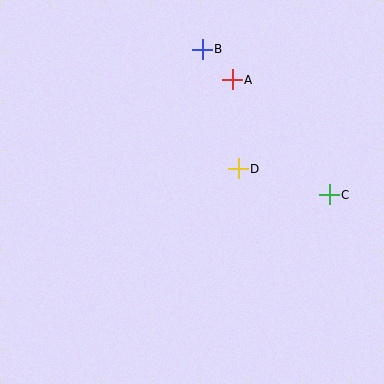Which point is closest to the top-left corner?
Point B is closest to the top-left corner.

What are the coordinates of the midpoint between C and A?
The midpoint between C and A is at (281, 137).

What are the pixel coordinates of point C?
Point C is at (329, 195).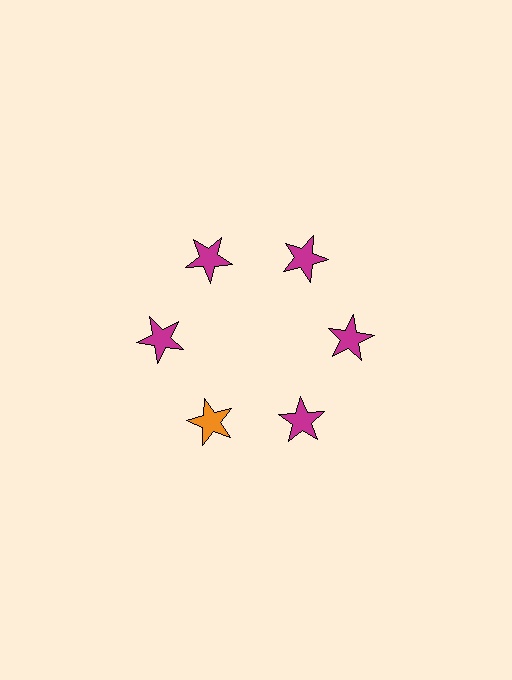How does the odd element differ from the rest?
It has a different color: orange instead of magenta.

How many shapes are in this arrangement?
There are 6 shapes arranged in a ring pattern.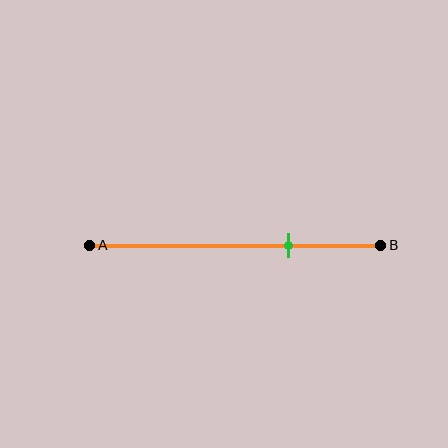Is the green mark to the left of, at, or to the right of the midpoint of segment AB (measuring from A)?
The green mark is to the right of the midpoint of segment AB.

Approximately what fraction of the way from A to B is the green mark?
The green mark is approximately 70% of the way from A to B.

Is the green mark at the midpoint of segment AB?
No, the mark is at about 70% from A, not at the 50% midpoint.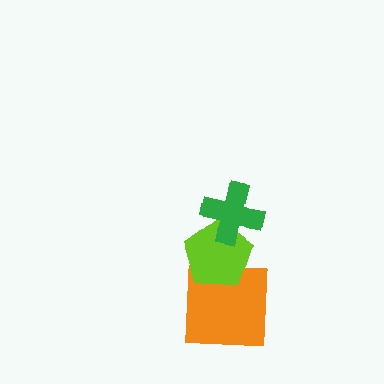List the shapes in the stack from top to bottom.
From top to bottom: the green cross, the lime pentagon, the orange square.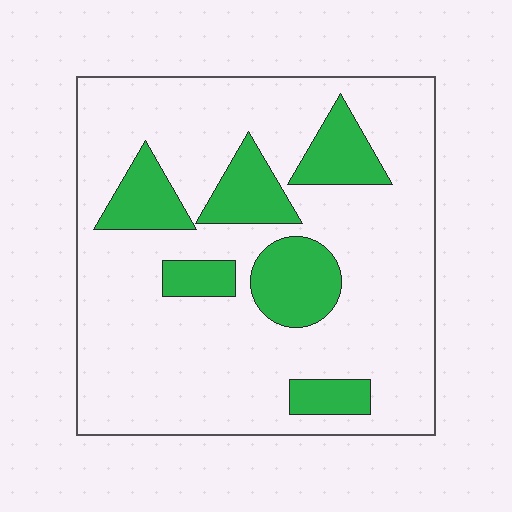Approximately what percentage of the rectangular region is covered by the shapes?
Approximately 20%.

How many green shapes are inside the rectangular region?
6.